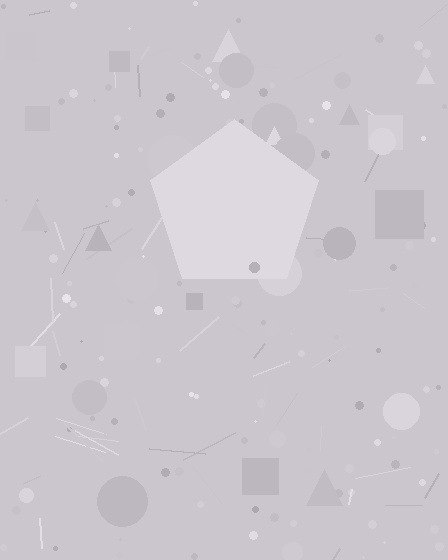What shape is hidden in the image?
A pentagon is hidden in the image.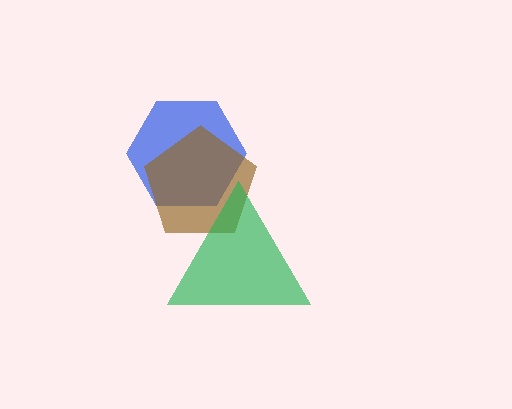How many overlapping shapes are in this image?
There are 3 overlapping shapes in the image.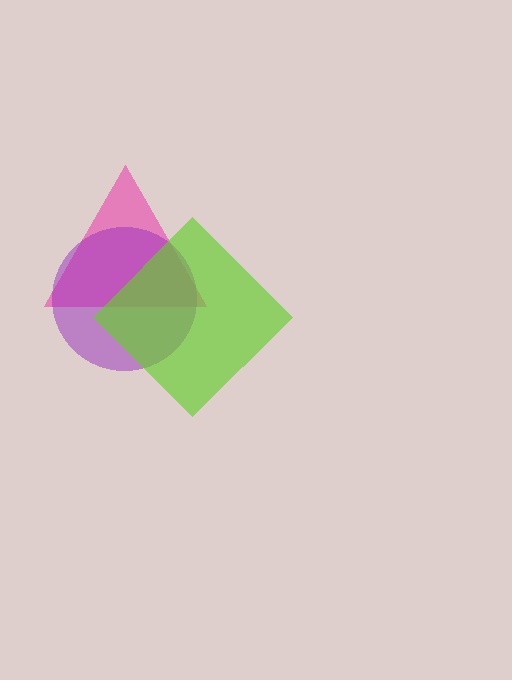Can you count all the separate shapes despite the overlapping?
Yes, there are 3 separate shapes.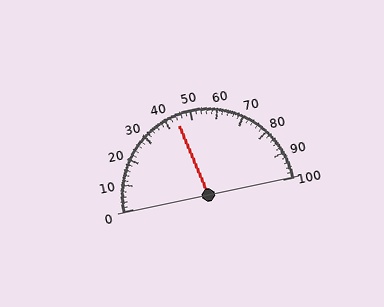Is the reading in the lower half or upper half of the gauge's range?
The reading is in the lower half of the range (0 to 100).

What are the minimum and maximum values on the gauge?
The gauge ranges from 0 to 100.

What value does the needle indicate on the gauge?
The needle indicates approximately 44.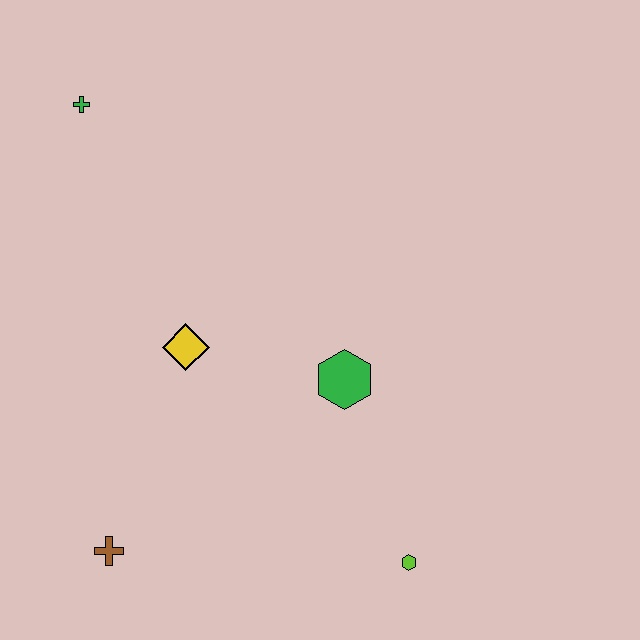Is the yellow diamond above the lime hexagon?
Yes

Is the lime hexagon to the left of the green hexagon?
No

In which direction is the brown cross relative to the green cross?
The brown cross is below the green cross.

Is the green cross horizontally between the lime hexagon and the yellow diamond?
No